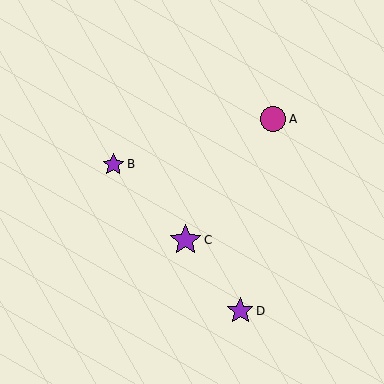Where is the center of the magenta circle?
The center of the magenta circle is at (273, 119).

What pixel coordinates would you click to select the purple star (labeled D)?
Click at (240, 311) to select the purple star D.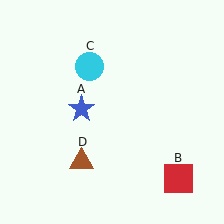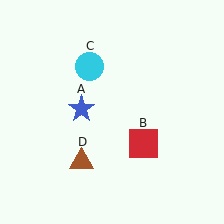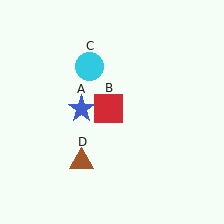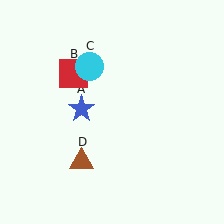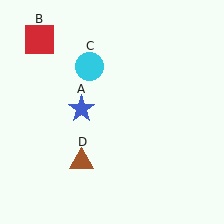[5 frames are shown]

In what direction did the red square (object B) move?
The red square (object B) moved up and to the left.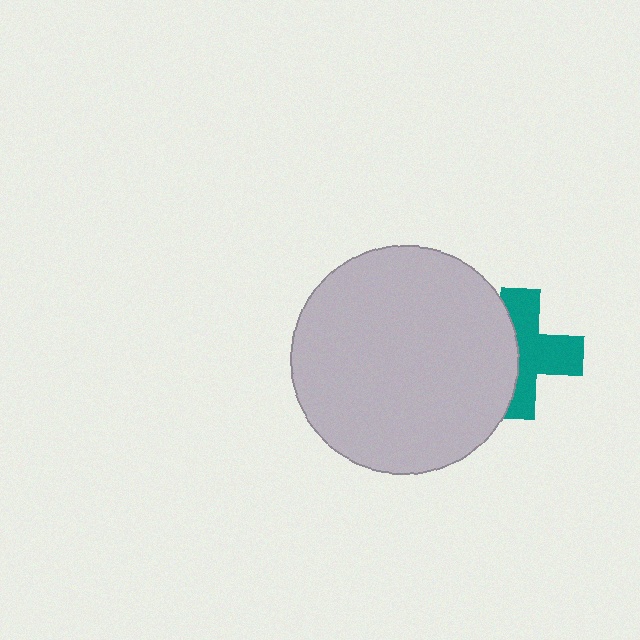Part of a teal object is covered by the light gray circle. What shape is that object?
It is a cross.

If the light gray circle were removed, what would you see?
You would see the complete teal cross.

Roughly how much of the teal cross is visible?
About half of it is visible (roughly 58%).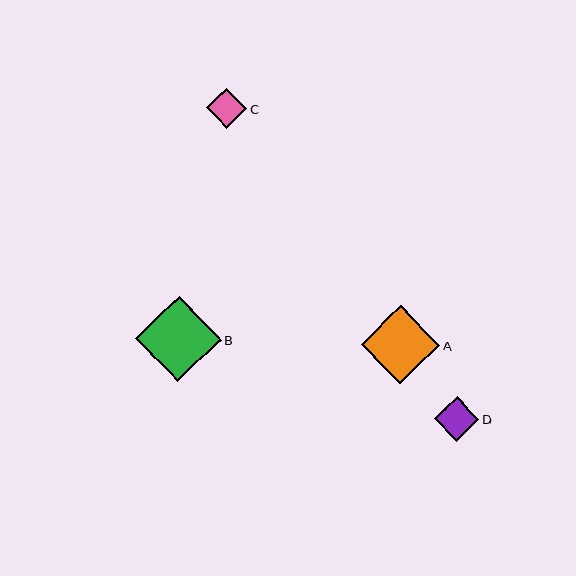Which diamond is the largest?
Diamond B is the largest with a size of approximately 85 pixels.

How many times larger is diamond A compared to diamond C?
Diamond A is approximately 2.0 times the size of diamond C.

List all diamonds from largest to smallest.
From largest to smallest: B, A, D, C.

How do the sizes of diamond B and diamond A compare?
Diamond B and diamond A are approximately the same size.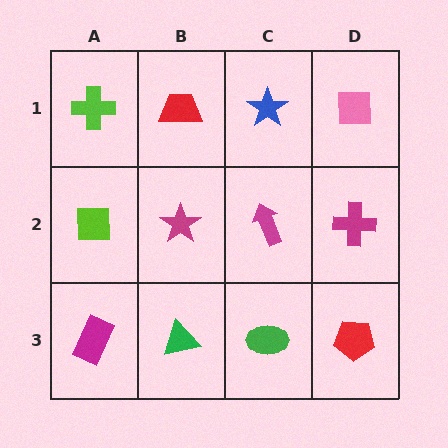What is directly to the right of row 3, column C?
A red pentagon.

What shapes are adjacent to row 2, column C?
A blue star (row 1, column C), a green ellipse (row 3, column C), a magenta star (row 2, column B), a magenta cross (row 2, column D).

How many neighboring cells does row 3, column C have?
3.